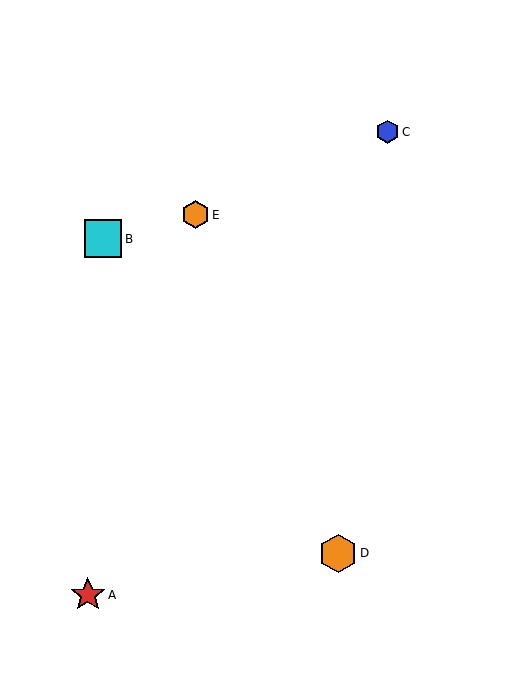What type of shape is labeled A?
Shape A is a red star.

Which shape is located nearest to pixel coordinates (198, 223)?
The orange hexagon (labeled E) at (195, 215) is nearest to that location.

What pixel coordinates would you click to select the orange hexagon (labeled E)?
Click at (195, 215) to select the orange hexagon E.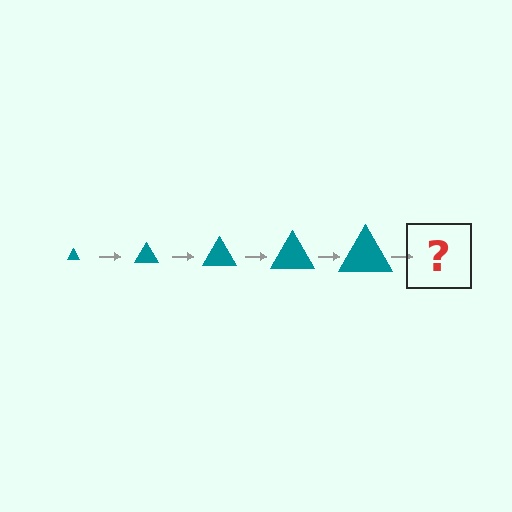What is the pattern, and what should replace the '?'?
The pattern is that the triangle gets progressively larger each step. The '?' should be a teal triangle, larger than the previous one.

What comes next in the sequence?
The next element should be a teal triangle, larger than the previous one.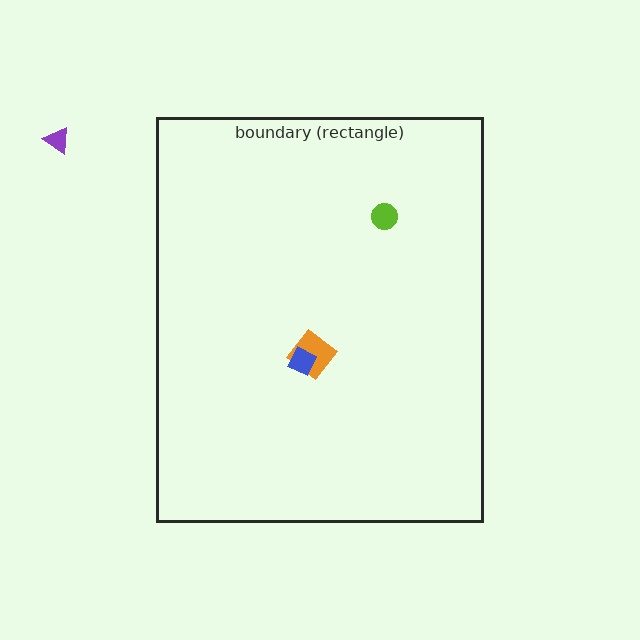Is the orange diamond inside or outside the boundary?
Inside.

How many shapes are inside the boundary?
3 inside, 1 outside.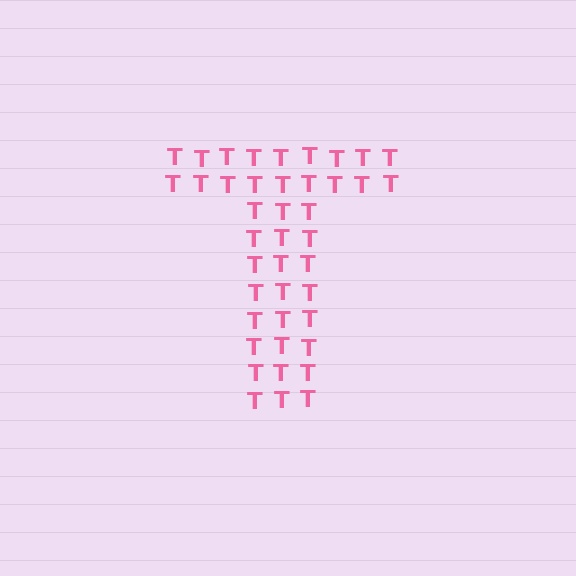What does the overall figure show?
The overall figure shows the letter T.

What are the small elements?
The small elements are letter T's.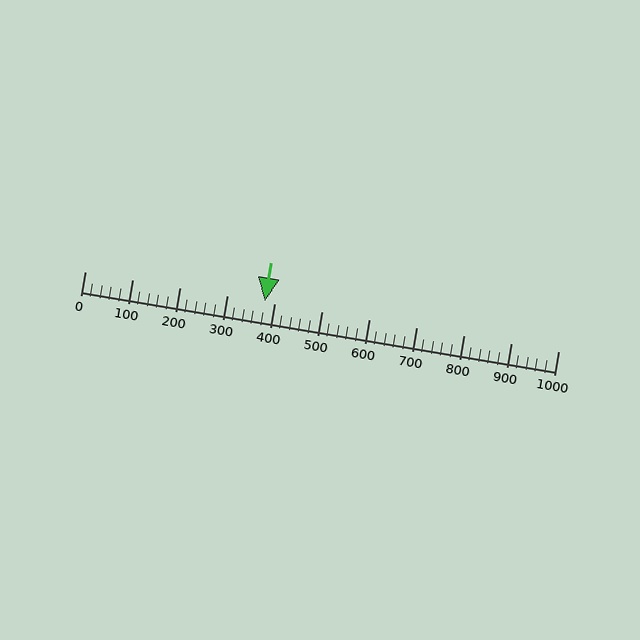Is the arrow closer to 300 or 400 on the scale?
The arrow is closer to 400.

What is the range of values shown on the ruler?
The ruler shows values from 0 to 1000.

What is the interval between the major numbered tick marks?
The major tick marks are spaced 100 units apart.